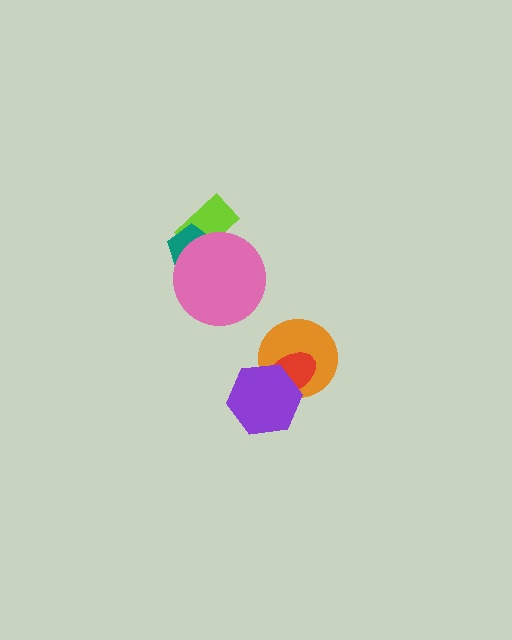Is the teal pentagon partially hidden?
Yes, it is partially covered by another shape.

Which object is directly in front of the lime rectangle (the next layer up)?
The teal pentagon is directly in front of the lime rectangle.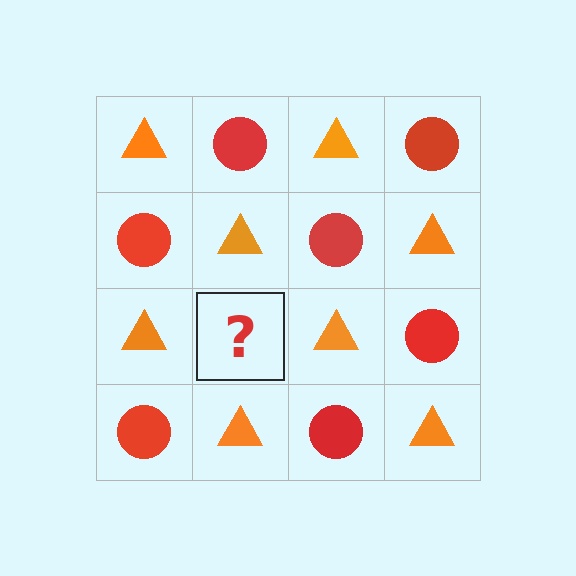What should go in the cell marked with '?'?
The missing cell should contain a red circle.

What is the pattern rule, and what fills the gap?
The rule is that it alternates orange triangle and red circle in a checkerboard pattern. The gap should be filled with a red circle.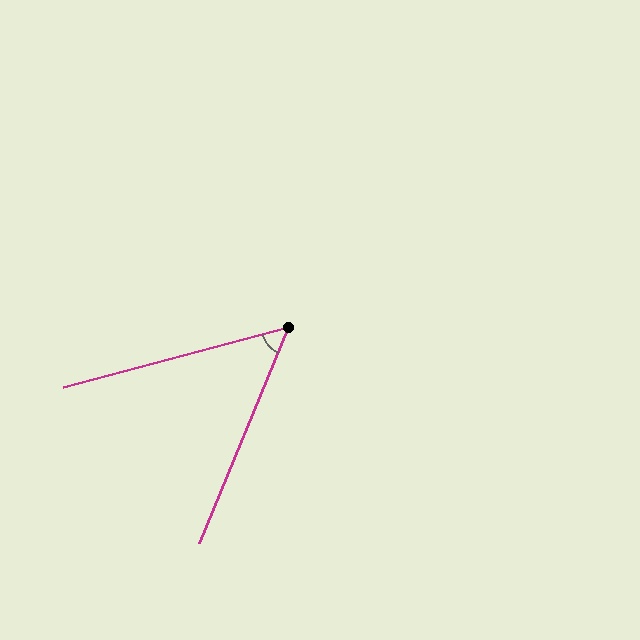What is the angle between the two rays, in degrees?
Approximately 53 degrees.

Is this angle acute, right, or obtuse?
It is acute.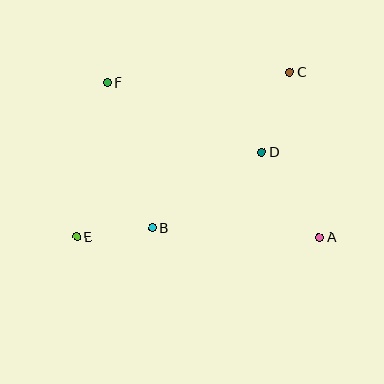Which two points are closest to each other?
Points B and E are closest to each other.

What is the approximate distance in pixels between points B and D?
The distance between B and D is approximately 133 pixels.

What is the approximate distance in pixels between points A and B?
The distance between A and B is approximately 167 pixels.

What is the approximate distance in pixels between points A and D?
The distance between A and D is approximately 103 pixels.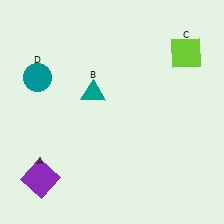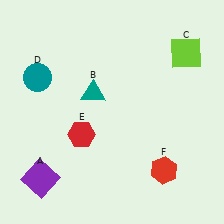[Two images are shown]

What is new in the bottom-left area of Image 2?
A red hexagon (E) was added in the bottom-left area of Image 2.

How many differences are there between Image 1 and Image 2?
There are 2 differences between the two images.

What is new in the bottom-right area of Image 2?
A red hexagon (F) was added in the bottom-right area of Image 2.